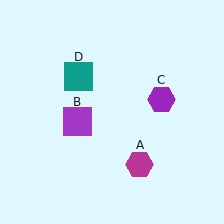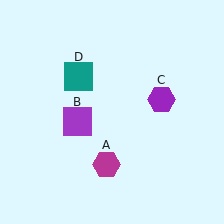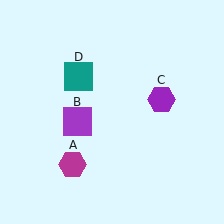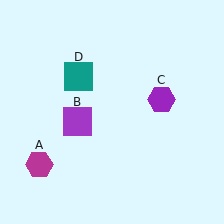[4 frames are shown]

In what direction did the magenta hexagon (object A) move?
The magenta hexagon (object A) moved left.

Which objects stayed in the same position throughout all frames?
Purple square (object B) and purple hexagon (object C) and teal square (object D) remained stationary.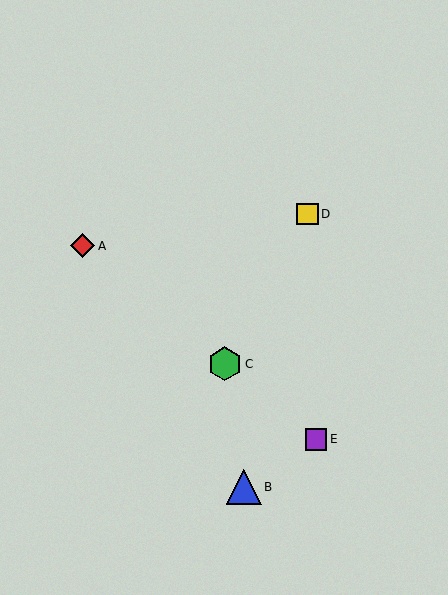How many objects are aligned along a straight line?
3 objects (A, C, E) are aligned along a straight line.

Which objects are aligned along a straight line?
Objects A, C, E are aligned along a straight line.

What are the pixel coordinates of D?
Object D is at (308, 214).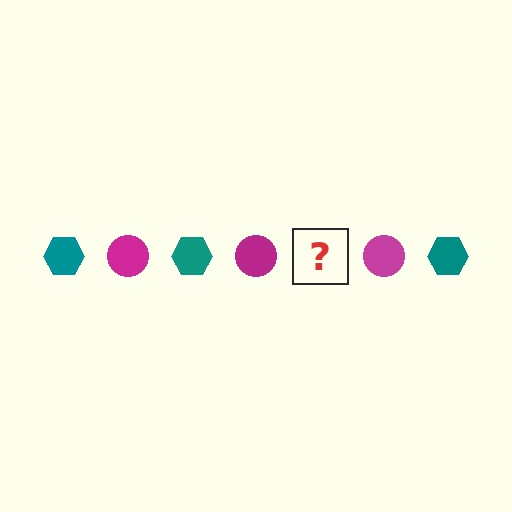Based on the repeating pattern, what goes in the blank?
The blank should be a teal hexagon.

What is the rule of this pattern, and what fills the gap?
The rule is that the pattern alternates between teal hexagon and magenta circle. The gap should be filled with a teal hexagon.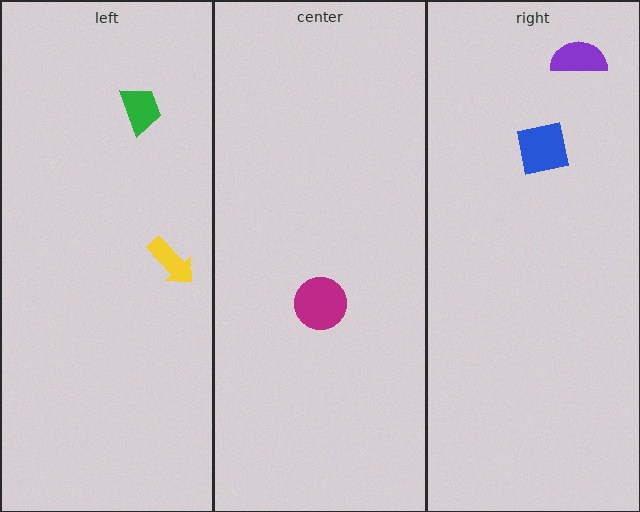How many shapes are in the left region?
2.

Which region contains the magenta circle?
The center region.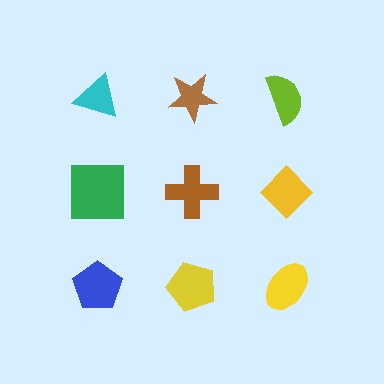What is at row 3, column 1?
A blue pentagon.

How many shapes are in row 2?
3 shapes.